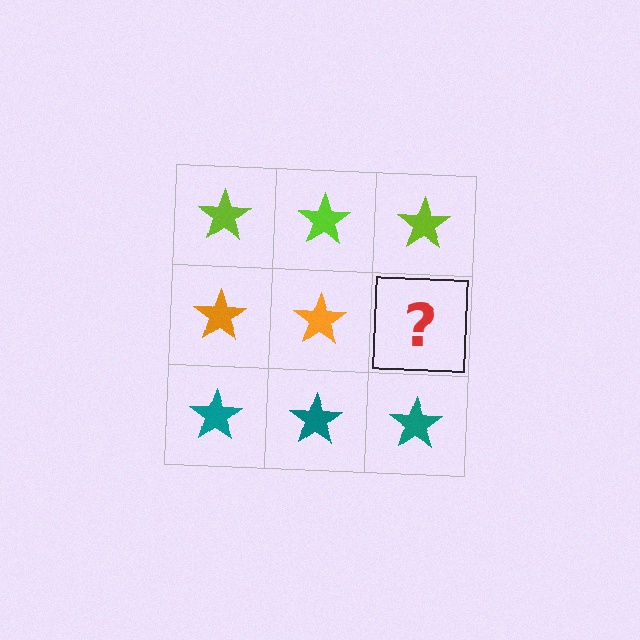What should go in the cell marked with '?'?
The missing cell should contain an orange star.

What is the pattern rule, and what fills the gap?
The rule is that each row has a consistent color. The gap should be filled with an orange star.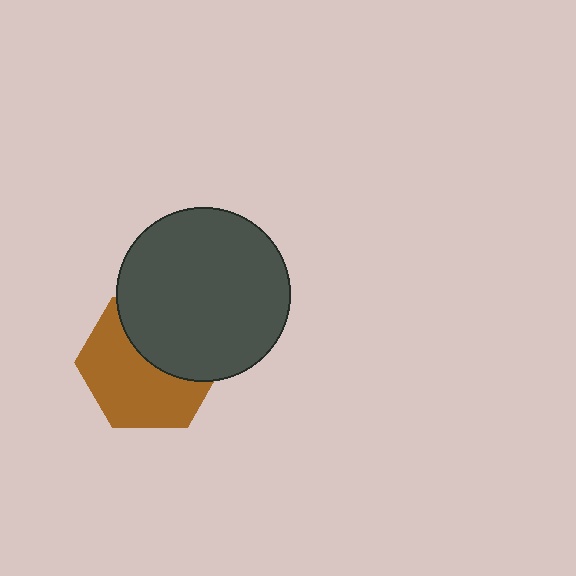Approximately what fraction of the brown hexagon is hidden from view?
Roughly 42% of the brown hexagon is hidden behind the dark gray circle.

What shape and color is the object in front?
The object in front is a dark gray circle.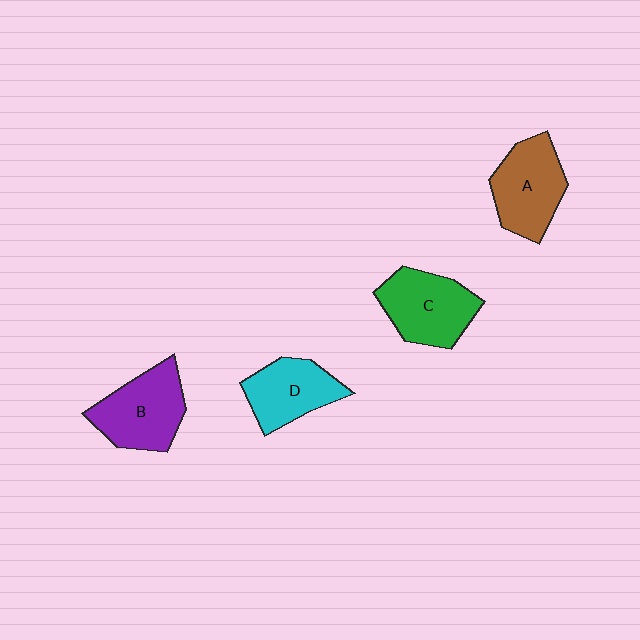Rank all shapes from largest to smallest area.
From largest to smallest: B (purple), C (green), A (brown), D (cyan).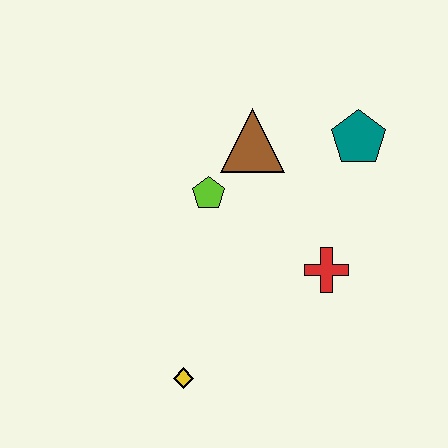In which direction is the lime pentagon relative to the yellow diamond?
The lime pentagon is above the yellow diamond.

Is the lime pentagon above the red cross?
Yes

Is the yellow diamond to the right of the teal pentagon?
No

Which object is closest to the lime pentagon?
The brown triangle is closest to the lime pentagon.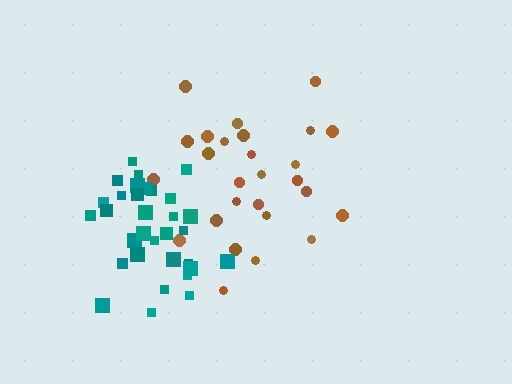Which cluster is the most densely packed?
Teal.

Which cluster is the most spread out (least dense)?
Brown.